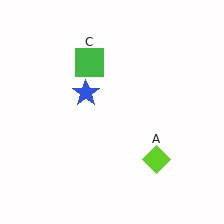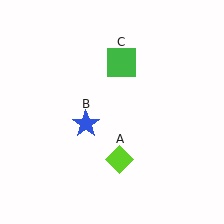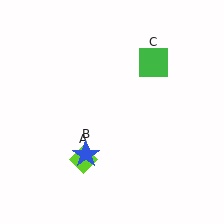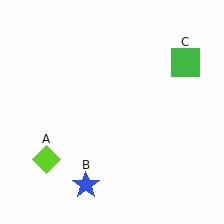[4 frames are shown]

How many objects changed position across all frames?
3 objects changed position: lime diamond (object A), blue star (object B), green square (object C).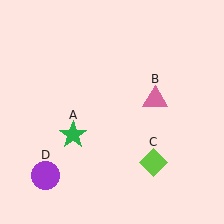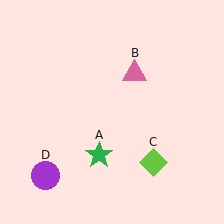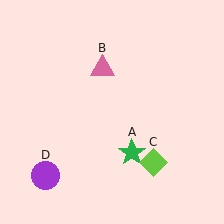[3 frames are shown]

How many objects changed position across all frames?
2 objects changed position: green star (object A), pink triangle (object B).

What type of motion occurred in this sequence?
The green star (object A), pink triangle (object B) rotated counterclockwise around the center of the scene.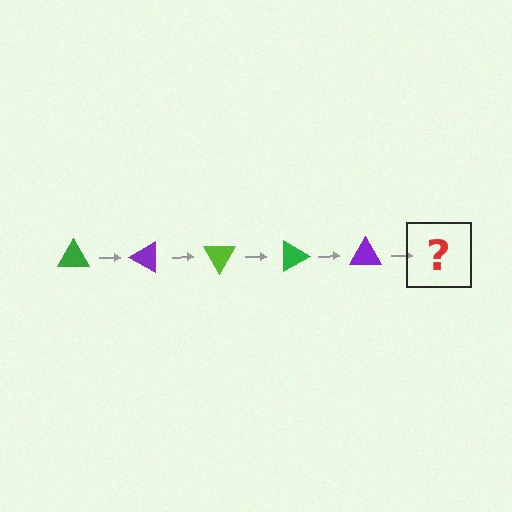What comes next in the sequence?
The next element should be a lime triangle, rotated 150 degrees from the start.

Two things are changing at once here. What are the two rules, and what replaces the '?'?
The two rules are that it rotates 30 degrees each step and the color cycles through green, purple, and lime. The '?' should be a lime triangle, rotated 150 degrees from the start.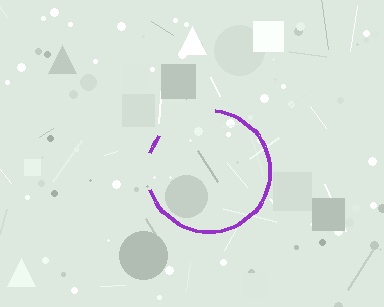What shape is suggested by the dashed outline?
The dashed outline suggests a circle.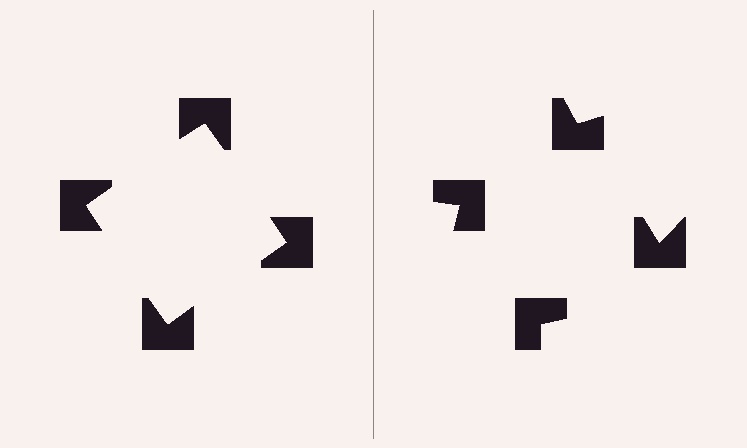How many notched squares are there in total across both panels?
8 — 4 on each side.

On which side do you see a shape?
An illusory square appears on the left side. On the right side the wedge cuts are rotated, so no coherent shape forms.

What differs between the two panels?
The notched squares are positioned identically on both sides; only the wedge orientations differ. On the left they align to a square; on the right they are misaligned.